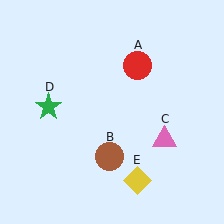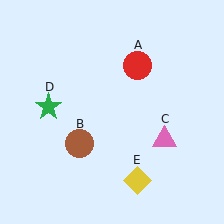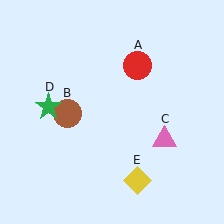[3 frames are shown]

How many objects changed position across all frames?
1 object changed position: brown circle (object B).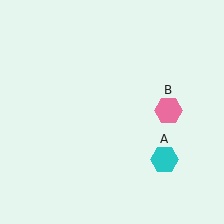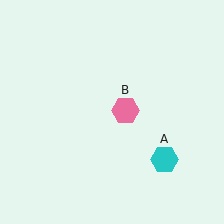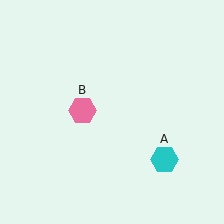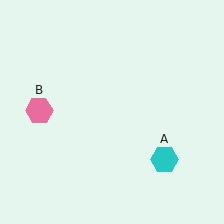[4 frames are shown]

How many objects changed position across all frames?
1 object changed position: pink hexagon (object B).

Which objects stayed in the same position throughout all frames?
Cyan hexagon (object A) remained stationary.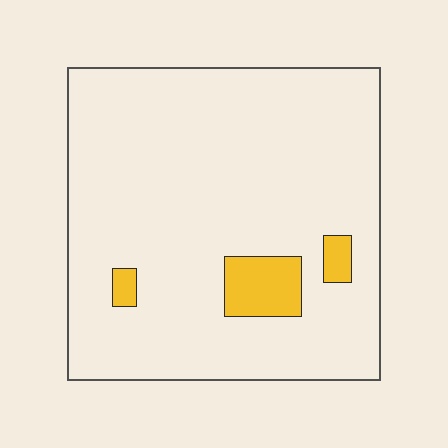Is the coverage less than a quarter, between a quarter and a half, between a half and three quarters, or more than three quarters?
Less than a quarter.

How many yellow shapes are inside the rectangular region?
3.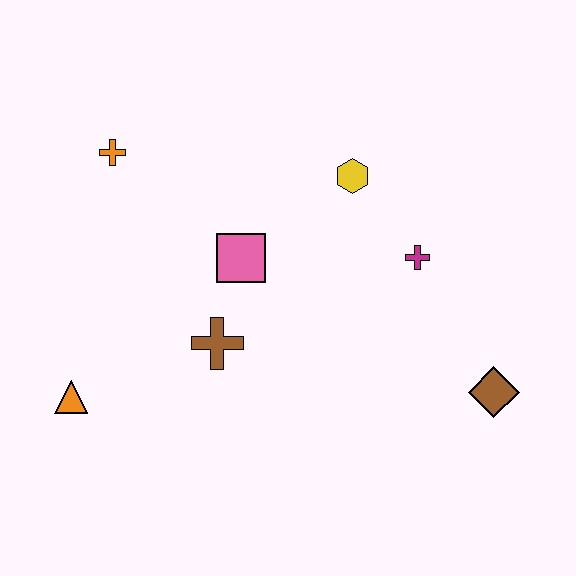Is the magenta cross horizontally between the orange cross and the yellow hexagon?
No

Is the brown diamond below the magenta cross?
Yes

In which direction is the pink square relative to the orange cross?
The pink square is to the right of the orange cross.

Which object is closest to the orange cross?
The pink square is closest to the orange cross.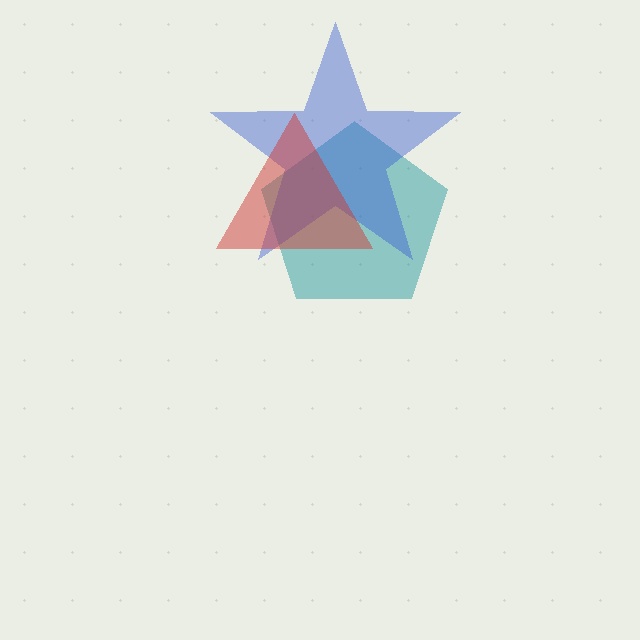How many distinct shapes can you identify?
There are 3 distinct shapes: a teal pentagon, a blue star, a red triangle.